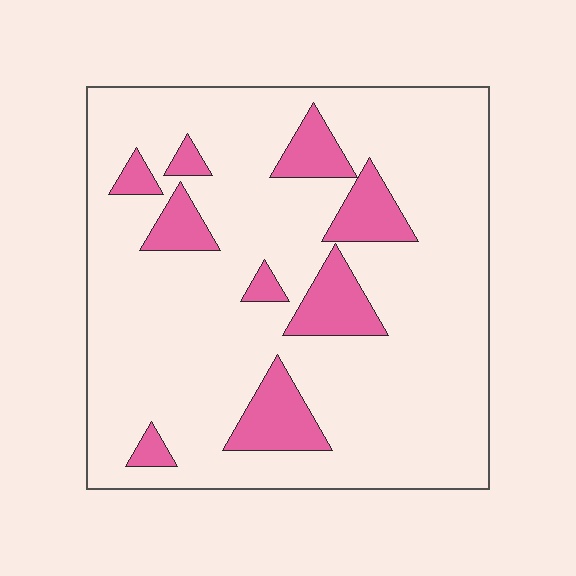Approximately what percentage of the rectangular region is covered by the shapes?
Approximately 15%.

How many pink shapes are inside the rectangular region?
9.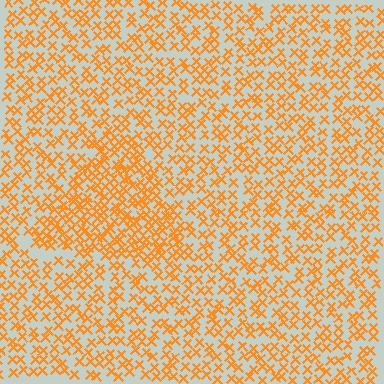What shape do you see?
I see a triangle.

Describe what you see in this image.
The image contains small orange elements arranged at two different densities. A triangle-shaped region is visible where the elements are more densely packed than the surrounding area.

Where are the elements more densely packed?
The elements are more densely packed inside the triangle boundary.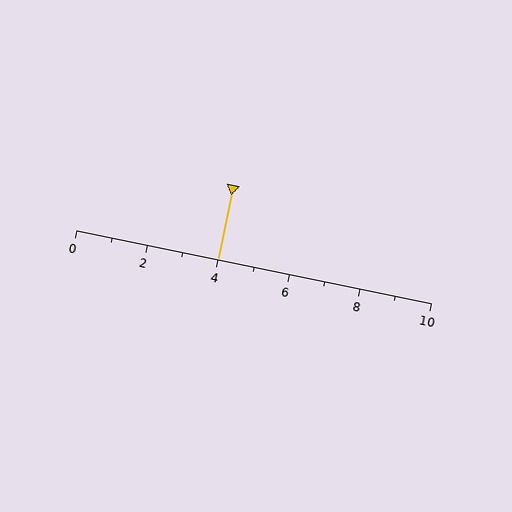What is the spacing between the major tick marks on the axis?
The major ticks are spaced 2 apart.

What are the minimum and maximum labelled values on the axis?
The axis runs from 0 to 10.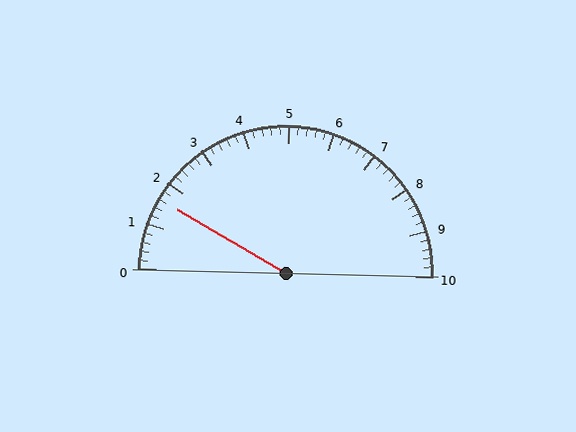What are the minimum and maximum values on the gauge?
The gauge ranges from 0 to 10.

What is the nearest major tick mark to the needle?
The nearest major tick mark is 2.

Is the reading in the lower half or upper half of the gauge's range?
The reading is in the lower half of the range (0 to 10).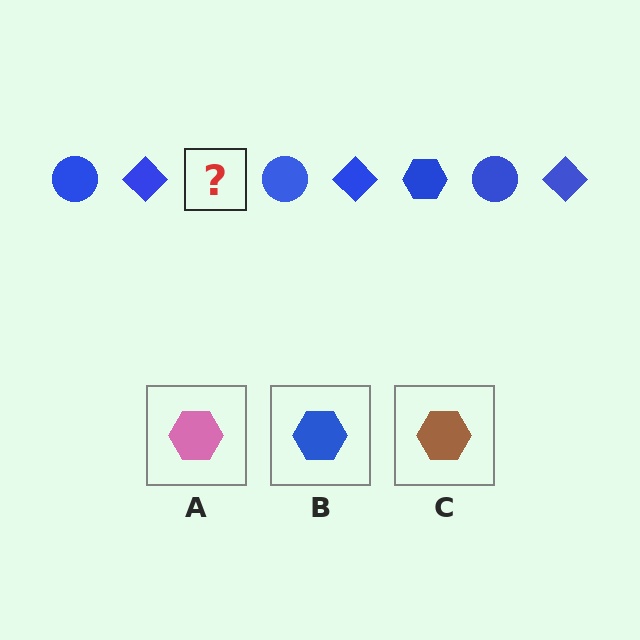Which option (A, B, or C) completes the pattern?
B.